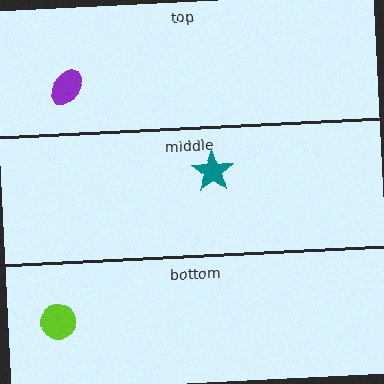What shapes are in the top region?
The purple ellipse.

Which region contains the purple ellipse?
The top region.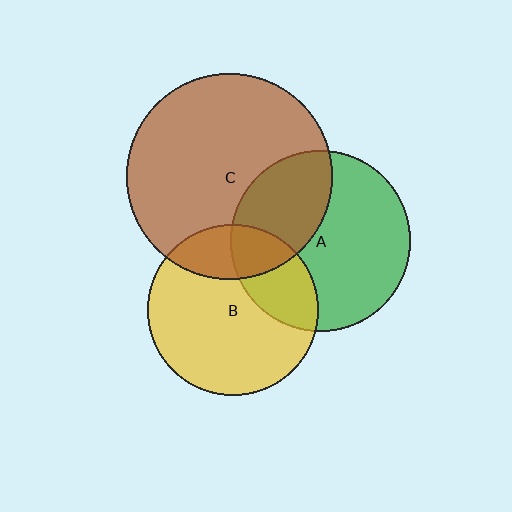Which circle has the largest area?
Circle C (brown).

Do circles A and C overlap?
Yes.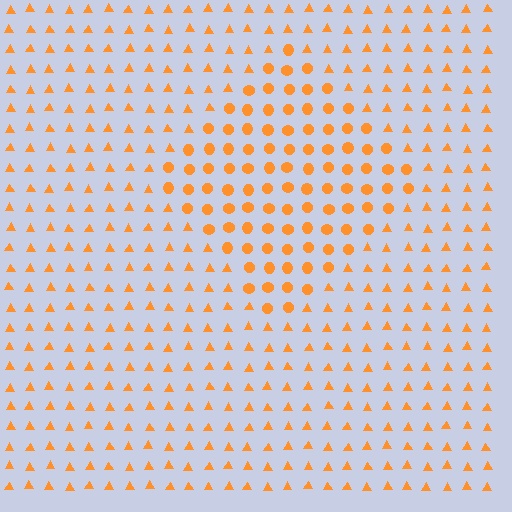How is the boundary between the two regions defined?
The boundary is defined by a change in element shape: circles inside vs. triangles outside. All elements share the same color and spacing.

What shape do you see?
I see a diamond.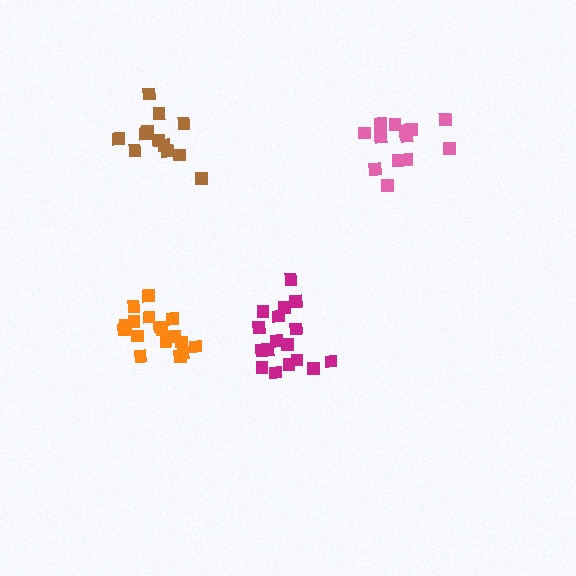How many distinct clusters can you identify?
There are 4 distinct clusters.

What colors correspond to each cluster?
The clusters are colored: magenta, orange, brown, pink.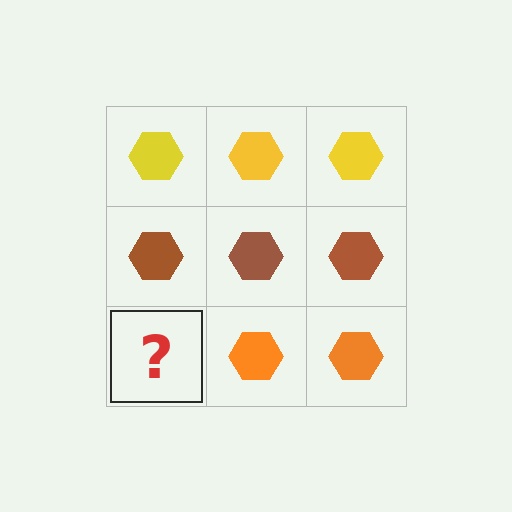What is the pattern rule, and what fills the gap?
The rule is that each row has a consistent color. The gap should be filled with an orange hexagon.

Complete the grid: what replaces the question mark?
The question mark should be replaced with an orange hexagon.